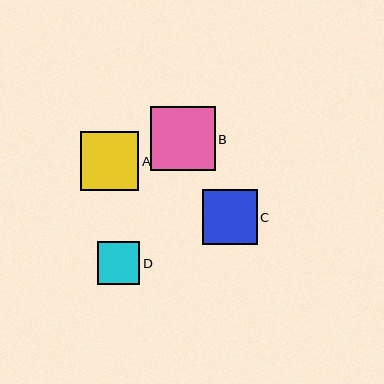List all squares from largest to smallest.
From largest to smallest: B, A, C, D.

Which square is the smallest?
Square D is the smallest with a size of approximately 43 pixels.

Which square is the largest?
Square B is the largest with a size of approximately 65 pixels.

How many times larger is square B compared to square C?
Square B is approximately 1.2 times the size of square C.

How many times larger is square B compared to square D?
Square B is approximately 1.5 times the size of square D.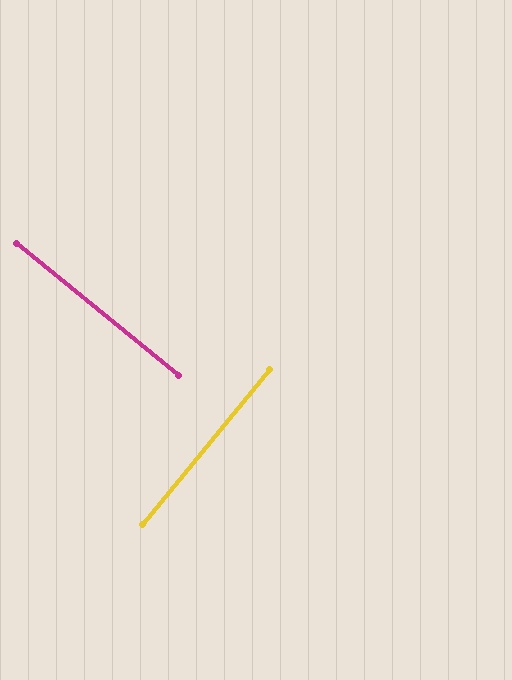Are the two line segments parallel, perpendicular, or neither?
Perpendicular — they meet at approximately 90°.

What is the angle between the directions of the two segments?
Approximately 90 degrees.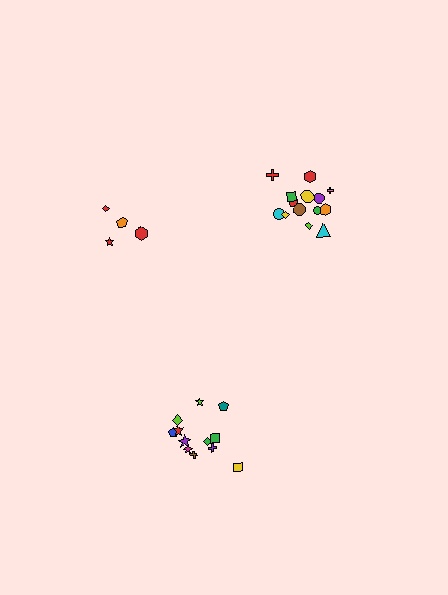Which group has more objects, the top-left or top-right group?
The top-right group.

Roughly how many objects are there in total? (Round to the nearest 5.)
Roughly 30 objects in total.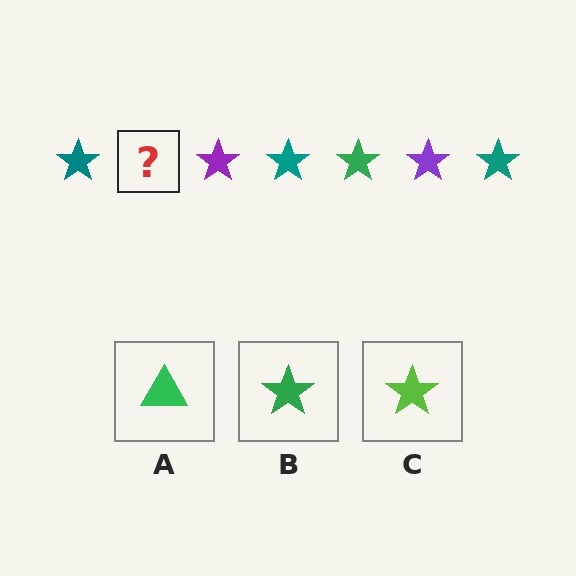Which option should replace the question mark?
Option B.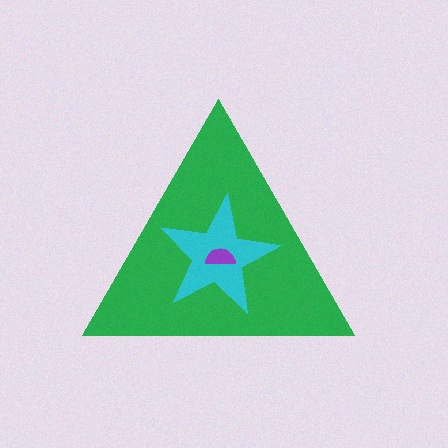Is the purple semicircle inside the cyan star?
Yes.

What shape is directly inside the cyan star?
The purple semicircle.